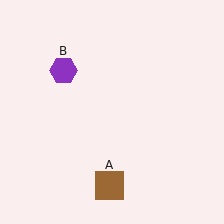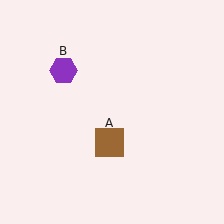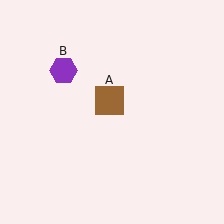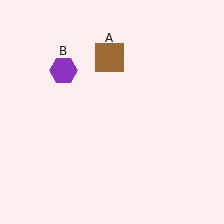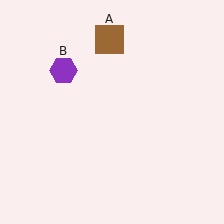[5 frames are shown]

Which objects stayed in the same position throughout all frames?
Purple hexagon (object B) remained stationary.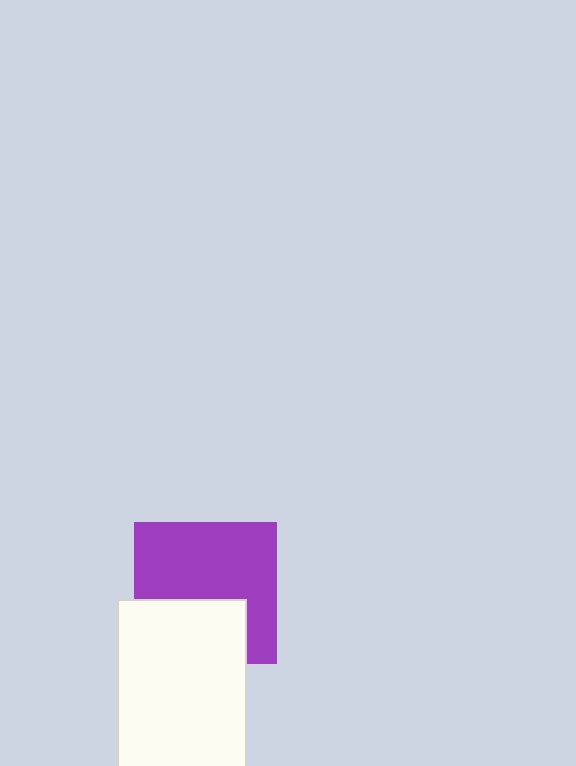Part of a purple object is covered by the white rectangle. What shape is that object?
It is a square.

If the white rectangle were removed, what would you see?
You would see the complete purple square.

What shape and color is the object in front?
The object in front is a white rectangle.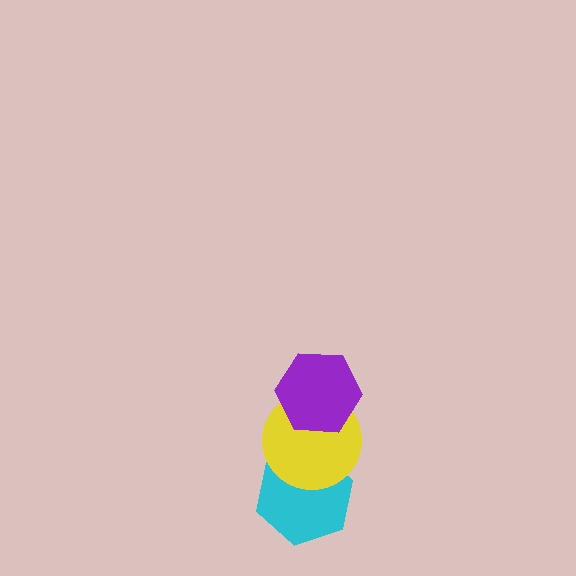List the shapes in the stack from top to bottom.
From top to bottom: the purple hexagon, the yellow circle, the cyan hexagon.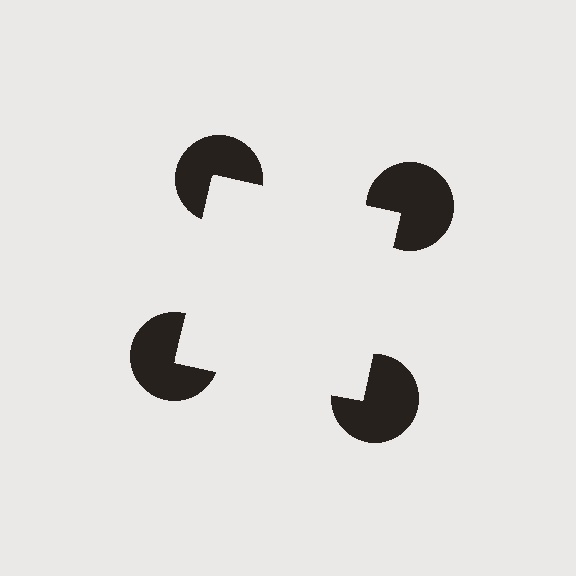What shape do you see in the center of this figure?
An illusory square — its edges are inferred from the aligned wedge cuts in the pac-man discs, not physically drawn.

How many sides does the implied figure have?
4 sides.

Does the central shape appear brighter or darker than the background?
It typically appears slightly brighter than the background, even though no actual brightness change is drawn.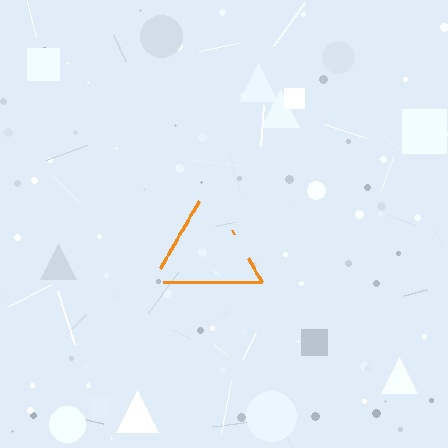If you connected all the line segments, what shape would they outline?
They would outline a triangle.